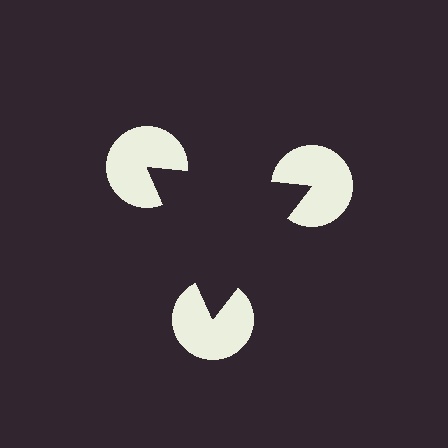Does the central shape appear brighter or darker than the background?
It typically appears slightly darker than the background, even though no actual brightness change is drawn.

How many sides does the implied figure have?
3 sides.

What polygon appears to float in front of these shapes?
An illusory triangle — its edges are inferred from the aligned wedge cuts in the pac-man discs, not physically drawn.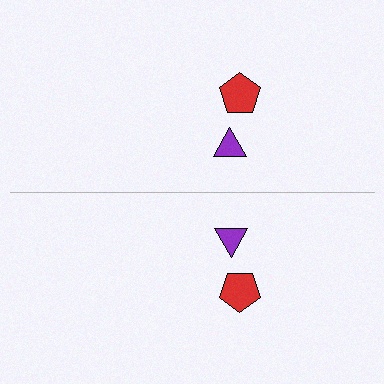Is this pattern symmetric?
Yes, this pattern has bilateral (reflection) symmetry.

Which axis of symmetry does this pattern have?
The pattern has a horizontal axis of symmetry running through the center of the image.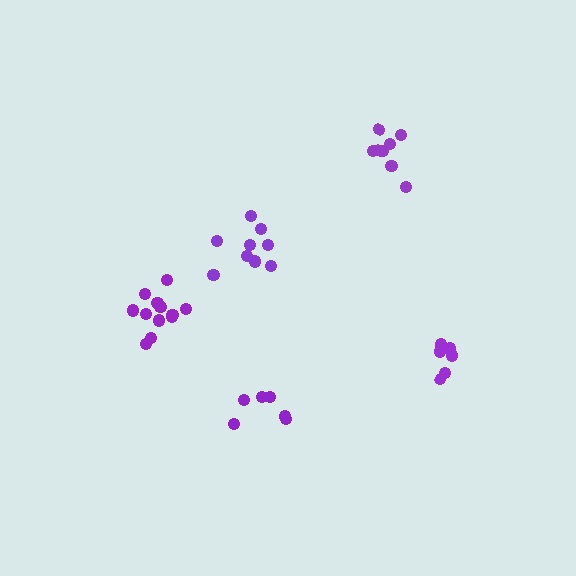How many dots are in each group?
Group 1: 6 dots, Group 2: 8 dots, Group 3: 9 dots, Group 4: 6 dots, Group 5: 12 dots (41 total).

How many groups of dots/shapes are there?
There are 5 groups.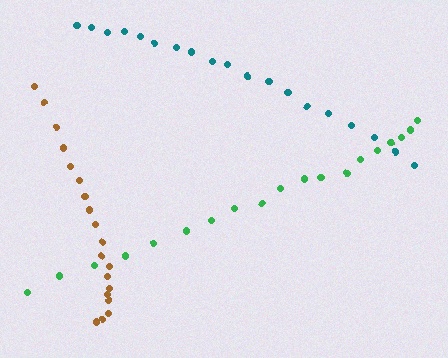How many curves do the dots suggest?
There are 3 distinct paths.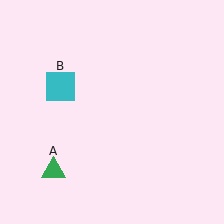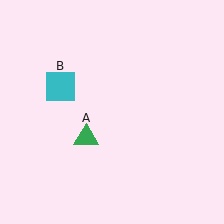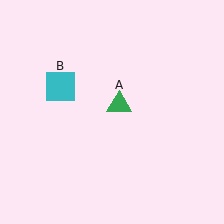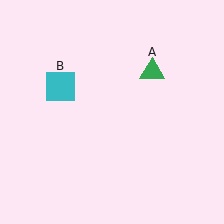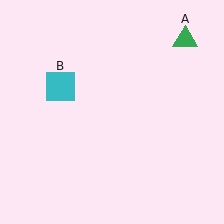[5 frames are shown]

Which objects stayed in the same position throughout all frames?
Cyan square (object B) remained stationary.